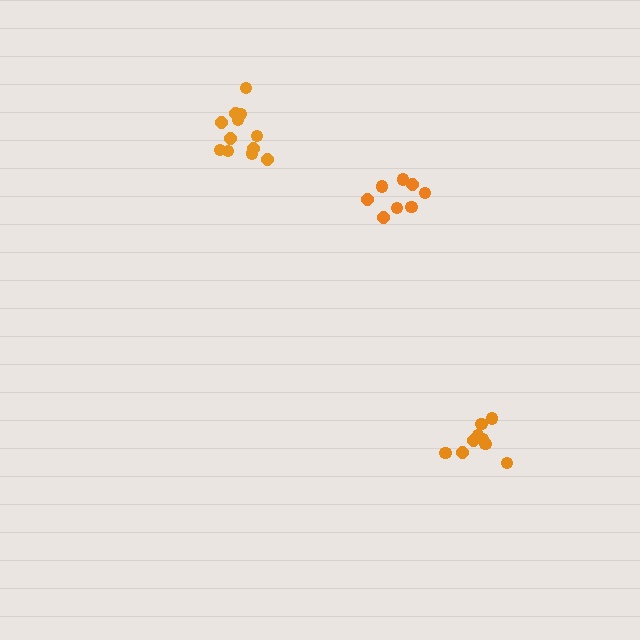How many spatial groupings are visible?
There are 3 spatial groupings.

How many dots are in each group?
Group 1: 8 dots, Group 2: 13 dots, Group 3: 9 dots (30 total).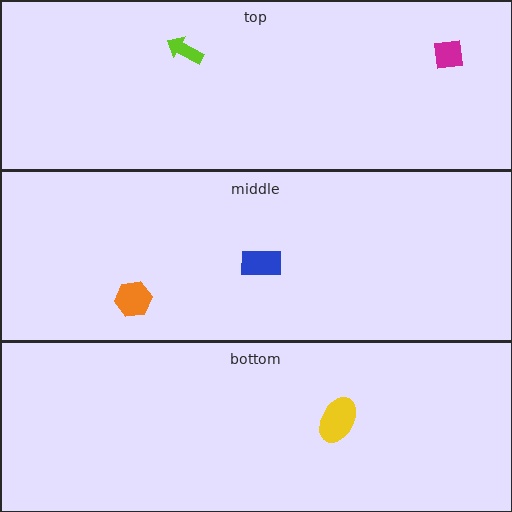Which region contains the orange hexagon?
The middle region.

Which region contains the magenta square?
The top region.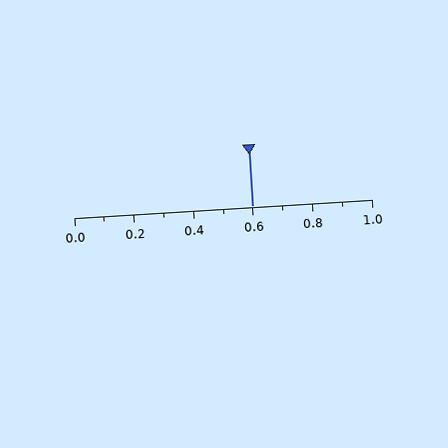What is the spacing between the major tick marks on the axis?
The major ticks are spaced 0.2 apart.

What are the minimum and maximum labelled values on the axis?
The axis runs from 0.0 to 1.0.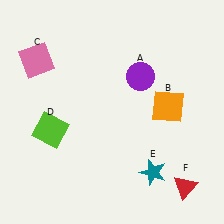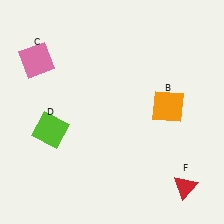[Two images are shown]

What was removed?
The teal star (E), the purple circle (A) were removed in Image 2.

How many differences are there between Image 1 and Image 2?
There are 2 differences between the two images.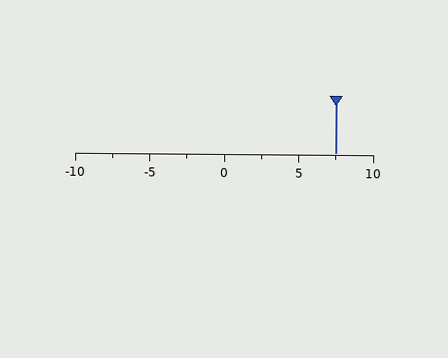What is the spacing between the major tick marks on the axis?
The major ticks are spaced 5 apart.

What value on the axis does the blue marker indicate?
The marker indicates approximately 7.5.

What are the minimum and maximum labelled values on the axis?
The axis runs from -10 to 10.